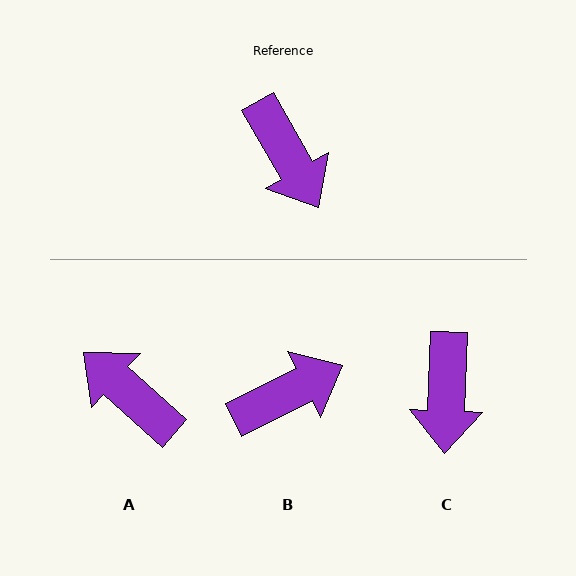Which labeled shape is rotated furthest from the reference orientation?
A, about 162 degrees away.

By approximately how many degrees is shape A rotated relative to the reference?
Approximately 162 degrees clockwise.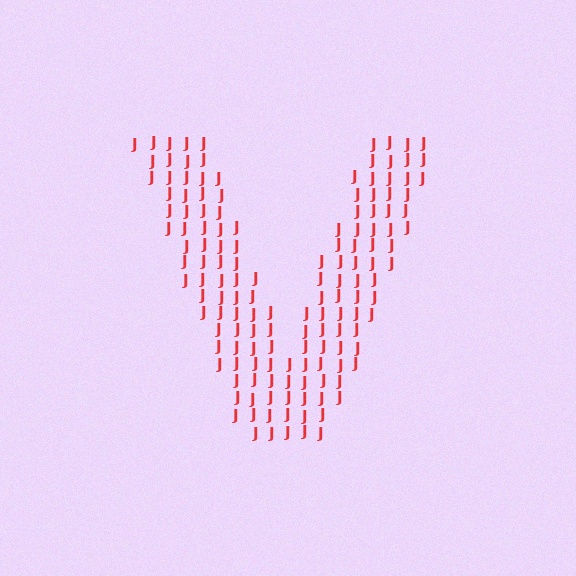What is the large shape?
The large shape is the letter V.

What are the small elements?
The small elements are letter J's.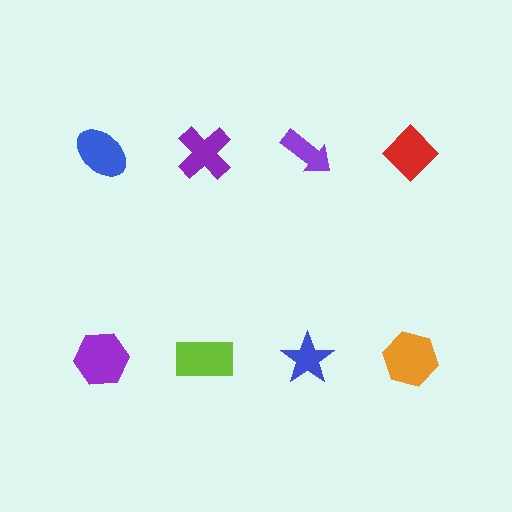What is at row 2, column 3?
A blue star.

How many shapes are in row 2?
4 shapes.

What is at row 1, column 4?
A red diamond.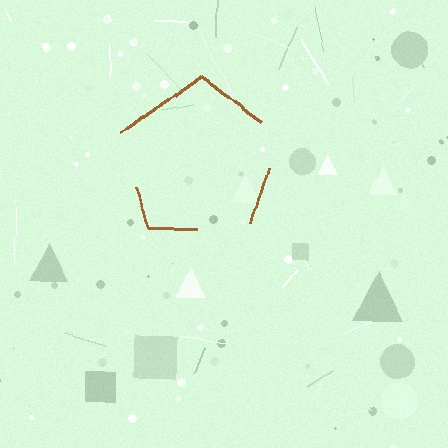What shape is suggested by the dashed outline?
The dashed outline suggests a pentagon.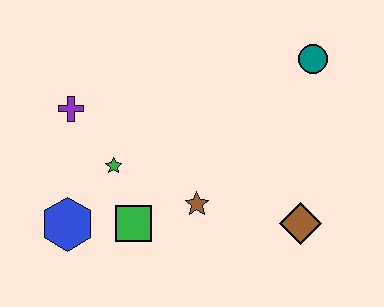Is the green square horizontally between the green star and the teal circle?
Yes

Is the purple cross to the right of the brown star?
No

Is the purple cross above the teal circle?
No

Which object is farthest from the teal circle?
The blue hexagon is farthest from the teal circle.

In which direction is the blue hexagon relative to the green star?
The blue hexagon is below the green star.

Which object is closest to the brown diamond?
The brown star is closest to the brown diamond.